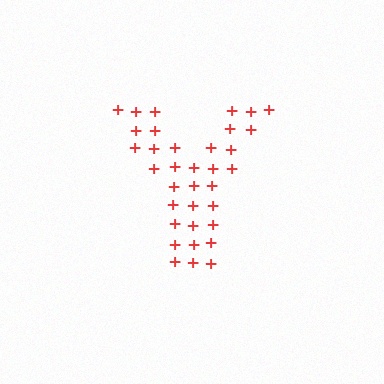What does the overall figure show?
The overall figure shows the letter Y.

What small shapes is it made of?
It is made of small plus signs.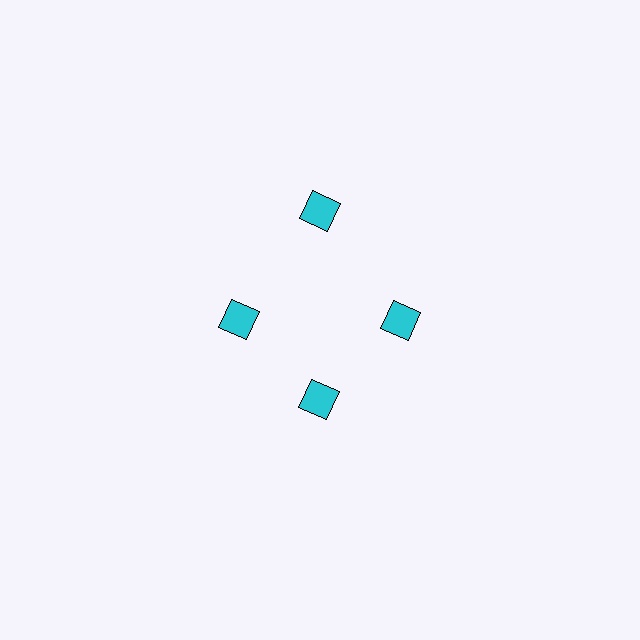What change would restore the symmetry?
The symmetry would be restored by moving it inward, back onto the ring so that all 4 squares sit at equal angles and equal distance from the center.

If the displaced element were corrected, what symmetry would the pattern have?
It would have 4-fold rotational symmetry — the pattern would map onto itself every 90 degrees.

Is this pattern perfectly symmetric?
No. The 4 cyan squares are arranged in a ring, but one element near the 12 o'clock position is pushed outward from the center, breaking the 4-fold rotational symmetry.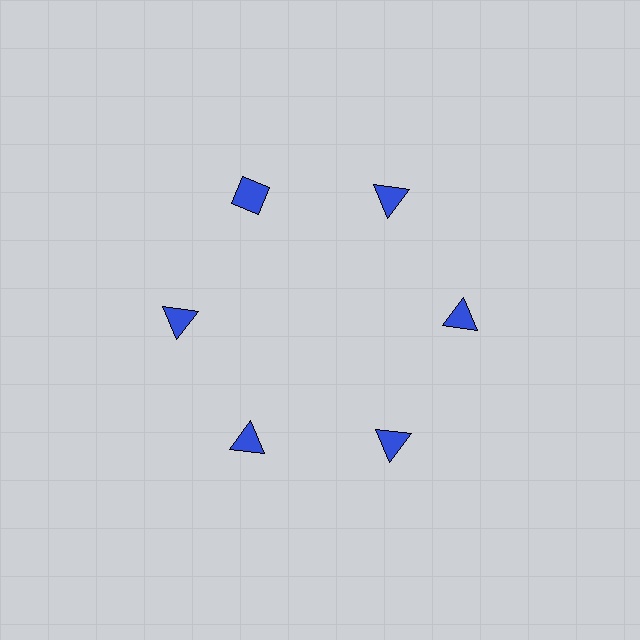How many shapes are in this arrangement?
There are 6 shapes arranged in a ring pattern.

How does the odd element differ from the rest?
It has a different shape: diamond instead of triangle.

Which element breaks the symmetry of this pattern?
The blue diamond at roughly the 11 o'clock position breaks the symmetry. All other shapes are blue triangles.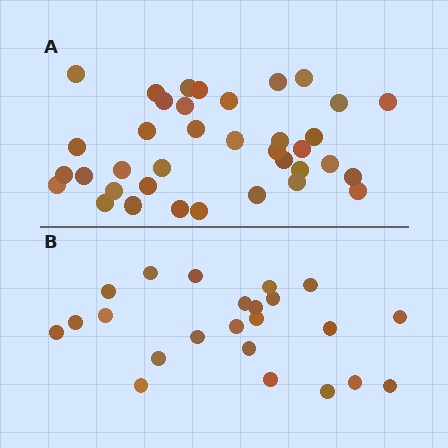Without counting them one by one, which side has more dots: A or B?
Region A (the top region) has more dots.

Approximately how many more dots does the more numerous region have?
Region A has approximately 15 more dots than region B.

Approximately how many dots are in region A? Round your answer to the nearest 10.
About 40 dots. (The exact count is 37, which rounds to 40.)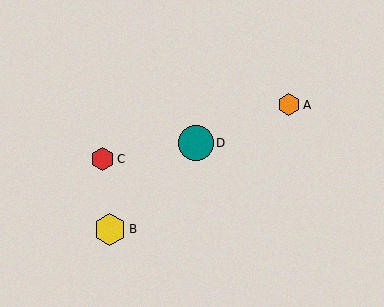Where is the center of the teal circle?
The center of the teal circle is at (196, 143).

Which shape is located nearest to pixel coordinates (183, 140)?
The teal circle (labeled D) at (196, 143) is nearest to that location.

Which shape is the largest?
The teal circle (labeled D) is the largest.